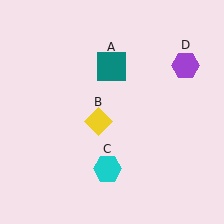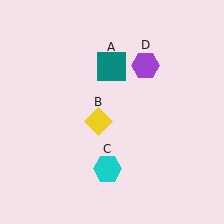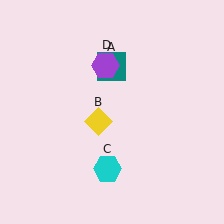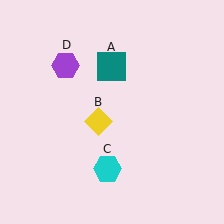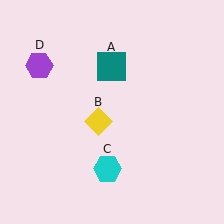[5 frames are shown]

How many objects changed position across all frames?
1 object changed position: purple hexagon (object D).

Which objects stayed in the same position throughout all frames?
Teal square (object A) and yellow diamond (object B) and cyan hexagon (object C) remained stationary.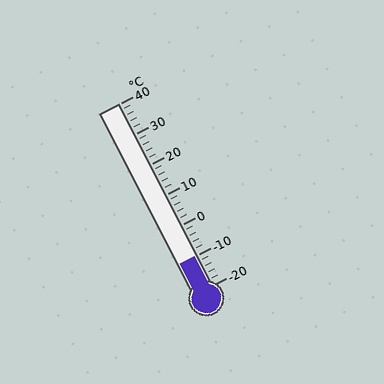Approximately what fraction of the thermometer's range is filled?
The thermometer is filled to approximately 15% of its range.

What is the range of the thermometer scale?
The thermometer scale ranges from -20°C to 40°C.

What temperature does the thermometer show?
The thermometer shows approximately -10°C.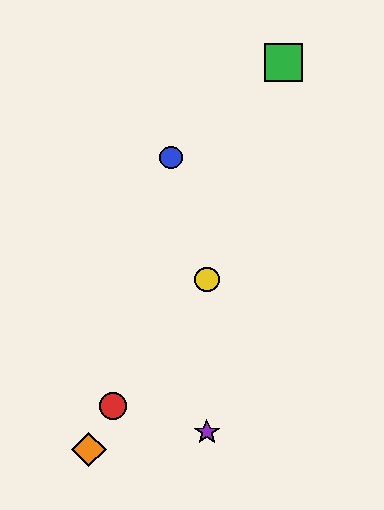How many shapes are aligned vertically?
2 shapes (the yellow circle, the purple star) are aligned vertically.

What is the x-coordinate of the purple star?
The purple star is at x≈207.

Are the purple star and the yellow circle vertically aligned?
Yes, both are at x≈207.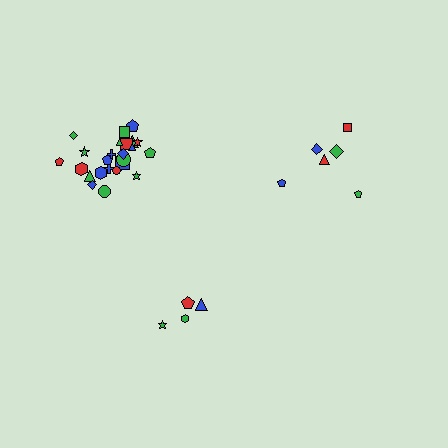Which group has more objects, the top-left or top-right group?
The top-left group.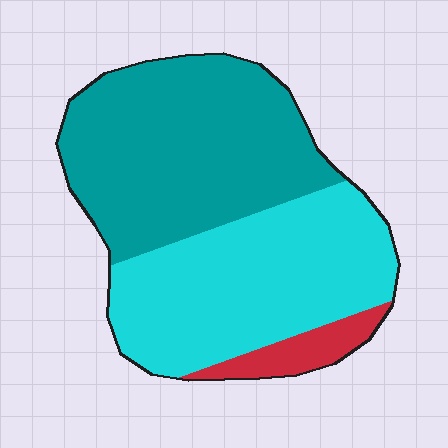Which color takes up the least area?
Red, at roughly 5%.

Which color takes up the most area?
Teal, at roughly 50%.